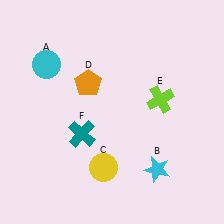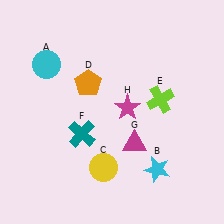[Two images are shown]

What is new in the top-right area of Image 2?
A magenta star (H) was added in the top-right area of Image 2.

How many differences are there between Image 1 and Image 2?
There are 2 differences between the two images.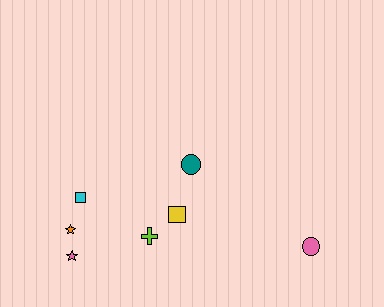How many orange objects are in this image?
There is 1 orange object.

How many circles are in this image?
There are 2 circles.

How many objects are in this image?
There are 7 objects.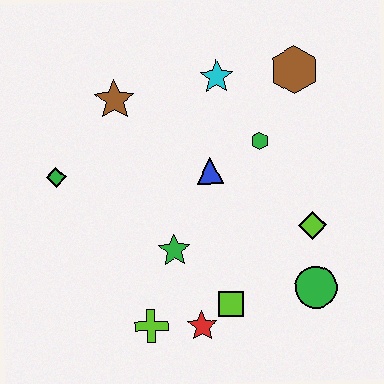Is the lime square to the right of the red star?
Yes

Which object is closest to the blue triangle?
The green hexagon is closest to the blue triangle.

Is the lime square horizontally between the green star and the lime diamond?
Yes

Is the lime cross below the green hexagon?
Yes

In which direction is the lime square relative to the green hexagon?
The lime square is below the green hexagon.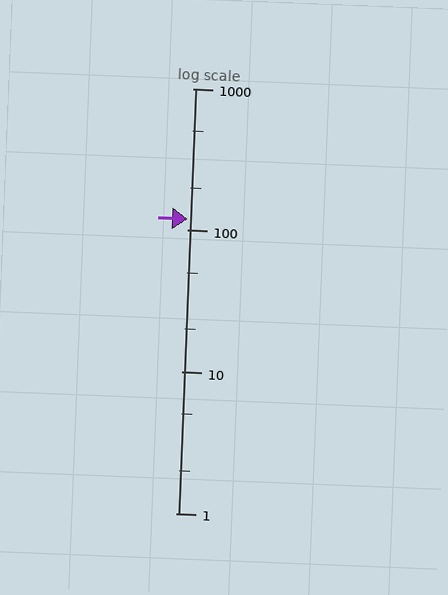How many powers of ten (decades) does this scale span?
The scale spans 3 decades, from 1 to 1000.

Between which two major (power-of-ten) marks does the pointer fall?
The pointer is between 100 and 1000.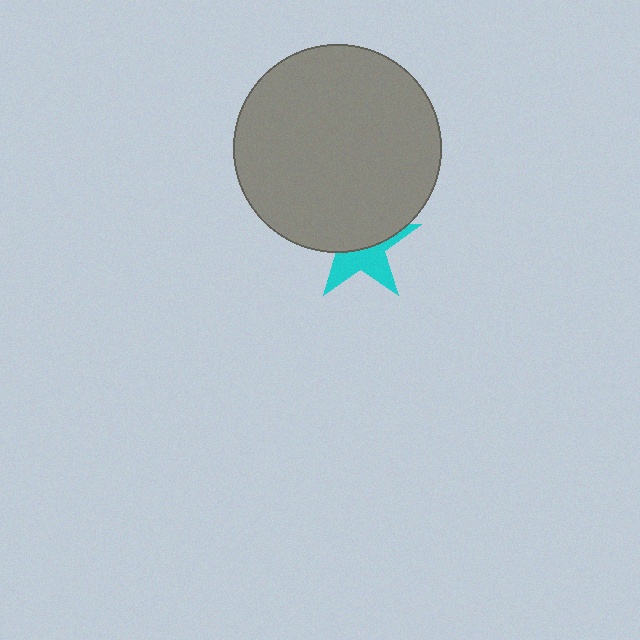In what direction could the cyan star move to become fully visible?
The cyan star could move down. That would shift it out from behind the gray circle entirely.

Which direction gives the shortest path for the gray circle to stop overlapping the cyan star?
Moving up gives the shortest separation.